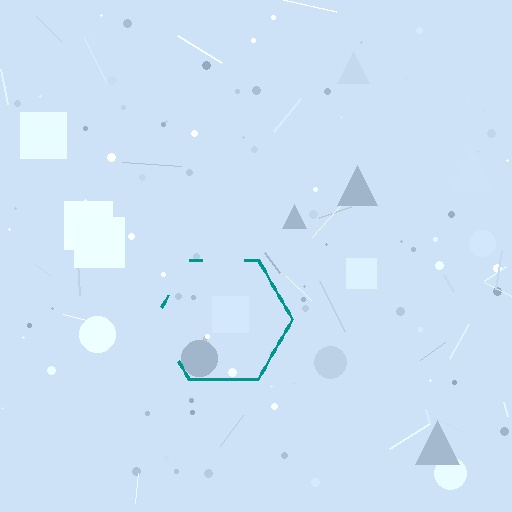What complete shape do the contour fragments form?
The contour fragments form a hexagon.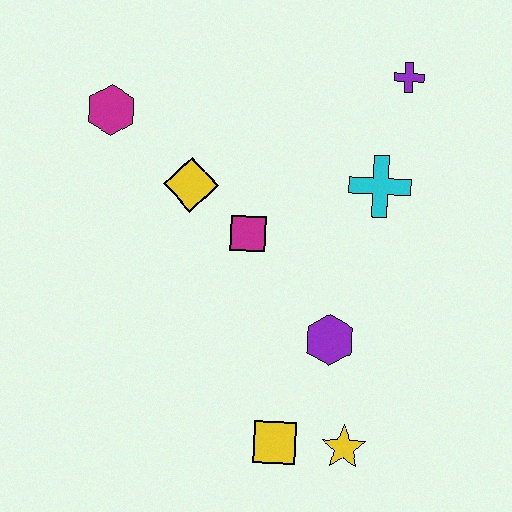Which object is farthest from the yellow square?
The purple cross is farthest from the yellow square.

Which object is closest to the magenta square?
The yellow diamond is closest to the magenta square.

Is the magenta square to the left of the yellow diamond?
No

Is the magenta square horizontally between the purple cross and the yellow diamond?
Yes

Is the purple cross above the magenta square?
Yes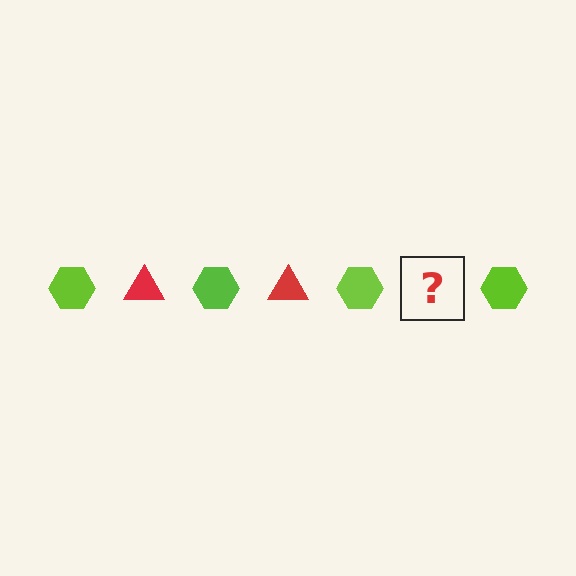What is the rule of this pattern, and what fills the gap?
The rule is that the pattern alternates between lime hexagon and red triangle. The gap should be filled with a red triangle.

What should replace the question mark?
The question mark should be replaced with a red triangle.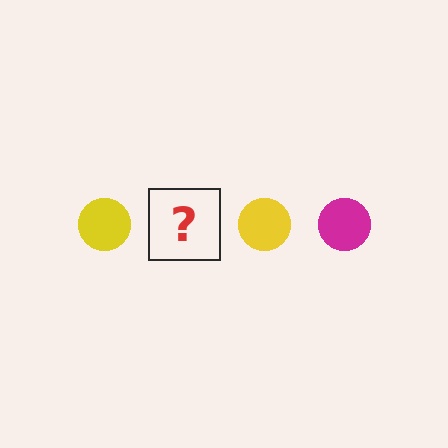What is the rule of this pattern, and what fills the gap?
The rule is that the pattern cycles through yellow, magenta circles. The gap should be filled with a magenta circle.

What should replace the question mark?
The question mark should be replaced with a magenta circle.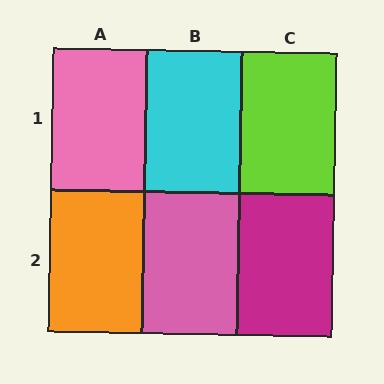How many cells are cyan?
1 cell is cyan.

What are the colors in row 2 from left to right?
Orange, pink, magenta.